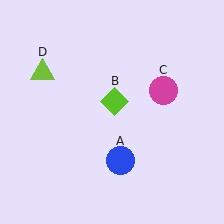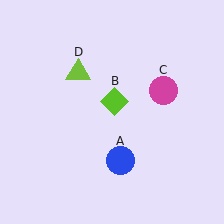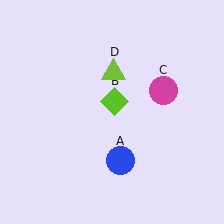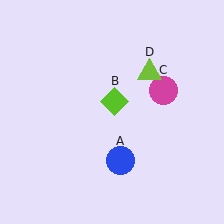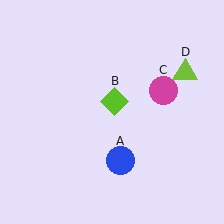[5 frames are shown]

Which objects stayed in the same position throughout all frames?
Blue circle (object A) and lime diamond (object B) and magenta circle (object C) remained stationary.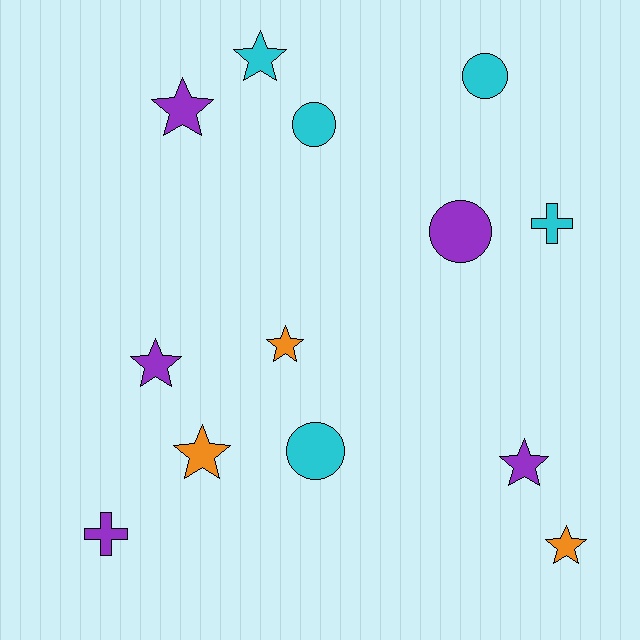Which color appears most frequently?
Cyan, with 5 objects.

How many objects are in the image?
There are 13 objects.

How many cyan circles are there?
There are 3 cyan circles.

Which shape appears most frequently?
Star, with 7 objects.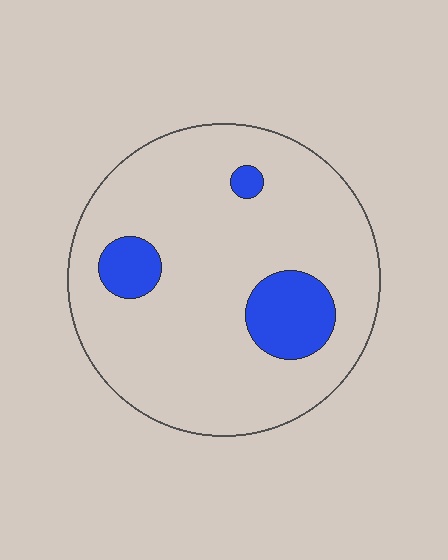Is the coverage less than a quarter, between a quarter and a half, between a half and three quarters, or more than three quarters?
Less than a quarter.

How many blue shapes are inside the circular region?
3.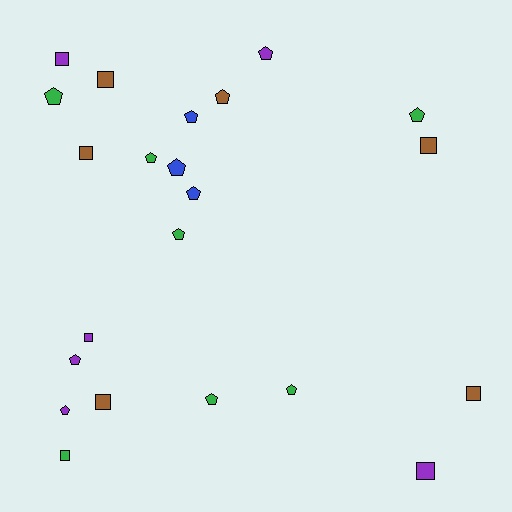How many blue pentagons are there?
There are 3 blue pentagons.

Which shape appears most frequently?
Pentagon, with 13 objects.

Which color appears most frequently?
Green, with 7 objects.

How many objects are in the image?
There are 22 objects.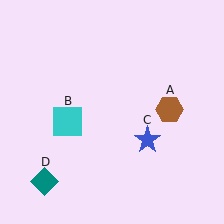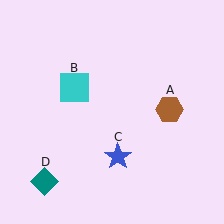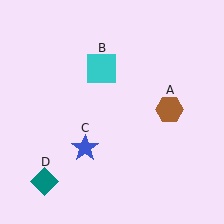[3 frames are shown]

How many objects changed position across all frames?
2 objects changed position: cyan square (object B), blue star (object C).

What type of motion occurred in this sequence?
The cyan square (object B), blue star (object C) rotated clockwise around the center of the scene.